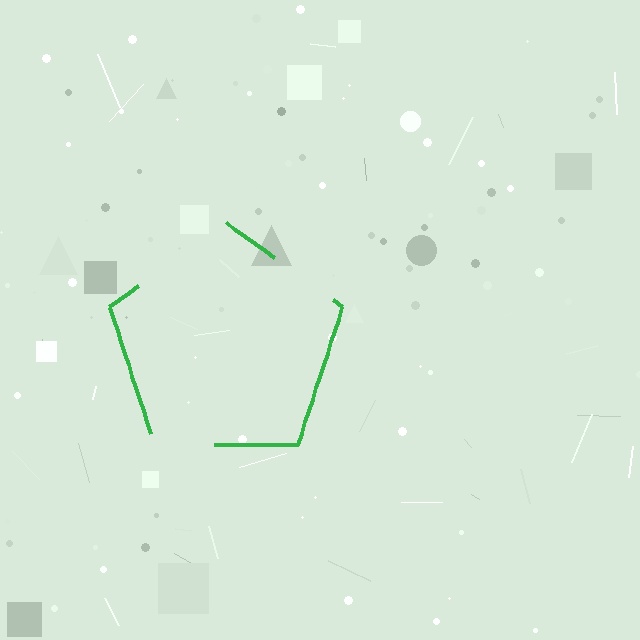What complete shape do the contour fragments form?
The contour fragments form a pentagon.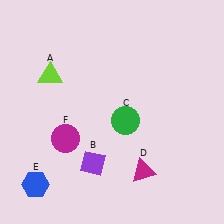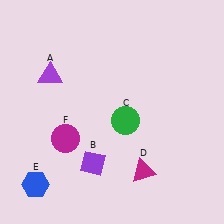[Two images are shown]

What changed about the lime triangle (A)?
In Image 1, A is lime. In Image 2, it changed to purple.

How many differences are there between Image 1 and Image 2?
There is 1 difference between the two images.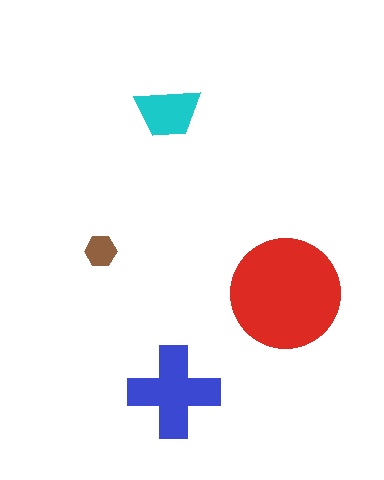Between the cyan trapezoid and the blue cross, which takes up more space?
The blue cross.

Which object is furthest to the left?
The brown hexagon is leftmost.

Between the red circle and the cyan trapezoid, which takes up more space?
The red circle.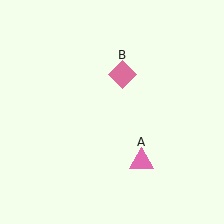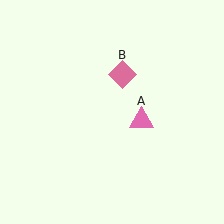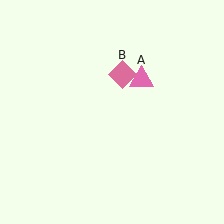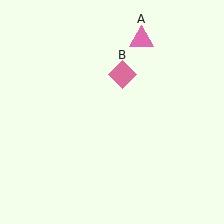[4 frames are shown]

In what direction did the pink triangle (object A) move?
The pink triangle (object A) moved up.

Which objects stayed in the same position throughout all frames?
Pink diamond (object B) remained stationary.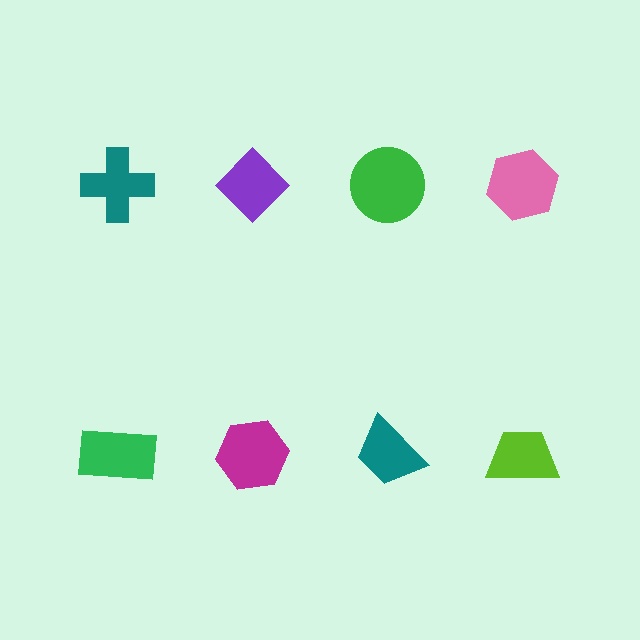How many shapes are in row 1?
4 shapes.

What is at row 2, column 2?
A magenta hexagon.